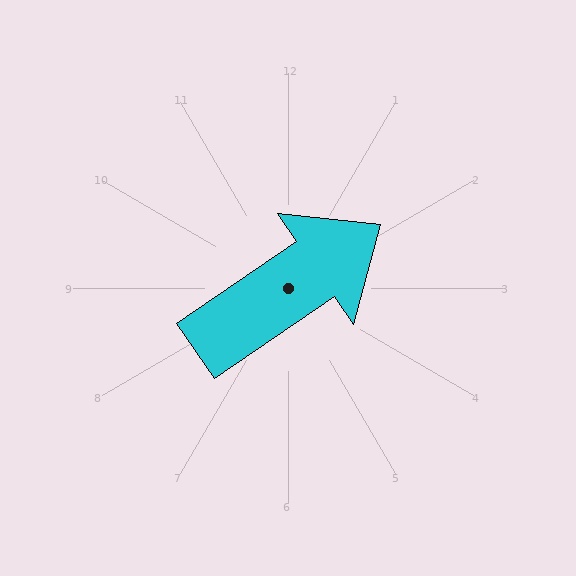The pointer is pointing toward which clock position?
Roughly 2 o'clock.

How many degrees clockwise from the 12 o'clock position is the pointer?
Approximately 56 degrees.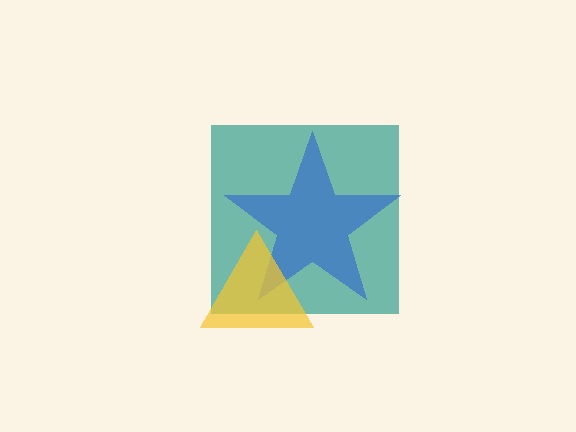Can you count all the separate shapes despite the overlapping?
Yes, there are 3 separate shapes.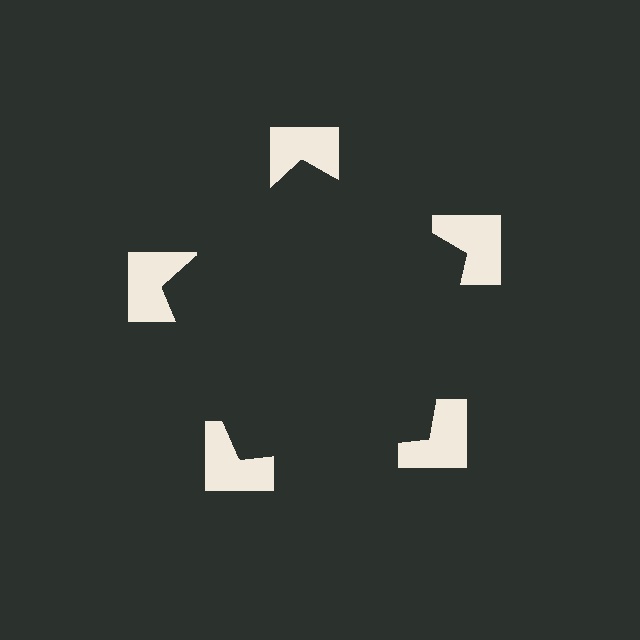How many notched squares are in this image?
There are 5 — one at each vertex of the illusory pentagon.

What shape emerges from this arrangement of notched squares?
An illusory pentagon — its edges are inferred from the aligned wedge cuts in the notched squares, not physically drawn.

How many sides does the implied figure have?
5 sides.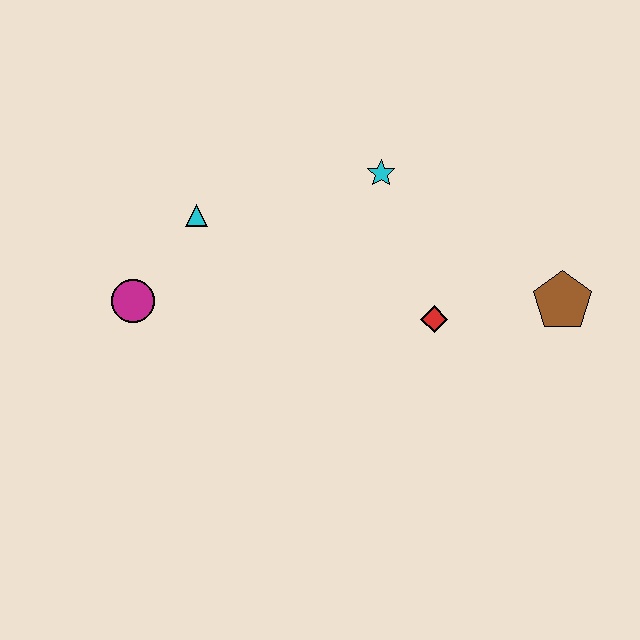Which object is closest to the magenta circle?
The cyan triangle is closest to the magenta circle.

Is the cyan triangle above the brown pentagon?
Yes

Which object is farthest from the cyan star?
The magenta circle is farthest from the cyan star.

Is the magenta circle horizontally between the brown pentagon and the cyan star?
No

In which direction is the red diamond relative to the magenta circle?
The red diamond is to the right of the magenta circle.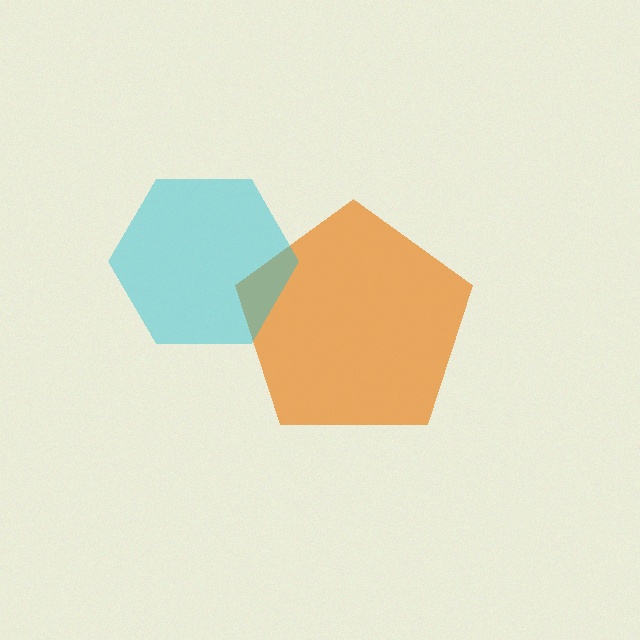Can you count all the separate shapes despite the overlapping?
Yes, there are 2 separate shapes.